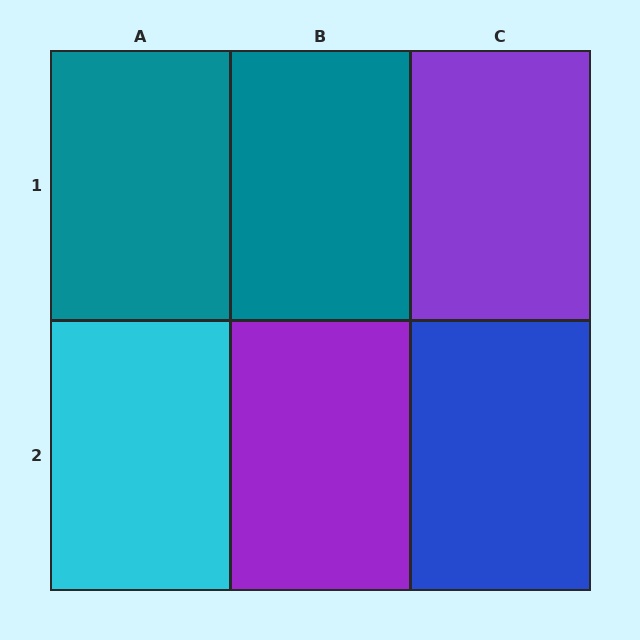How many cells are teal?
2 cells are teal.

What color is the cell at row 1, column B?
Teal.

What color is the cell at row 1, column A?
Teal.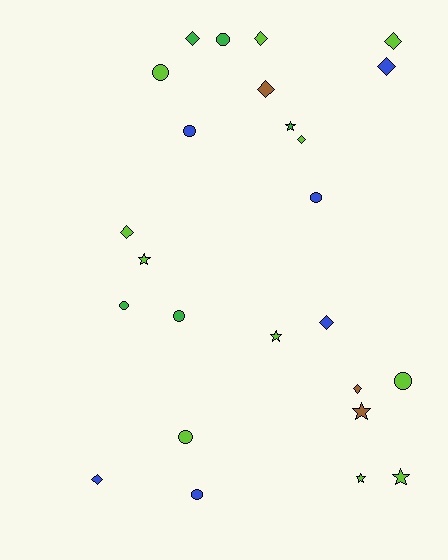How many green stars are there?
There is 1 green star.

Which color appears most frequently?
Lime, with 11 objects.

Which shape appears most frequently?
Diamond, with 10 objects.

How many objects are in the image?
There are 25 objects.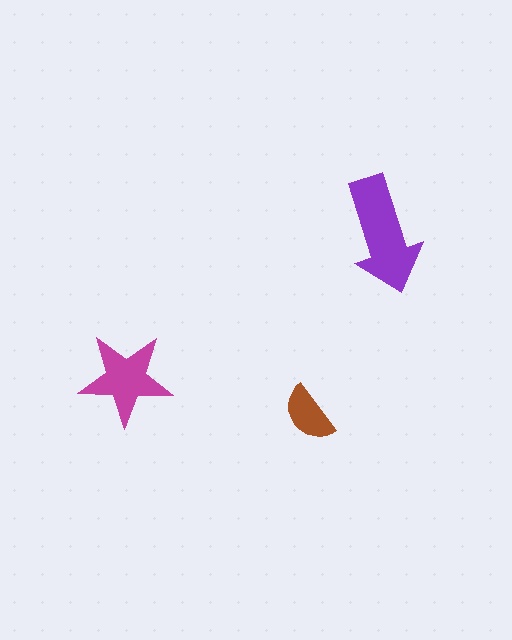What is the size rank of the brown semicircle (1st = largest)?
3rd.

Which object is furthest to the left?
The magenta star is leftmost.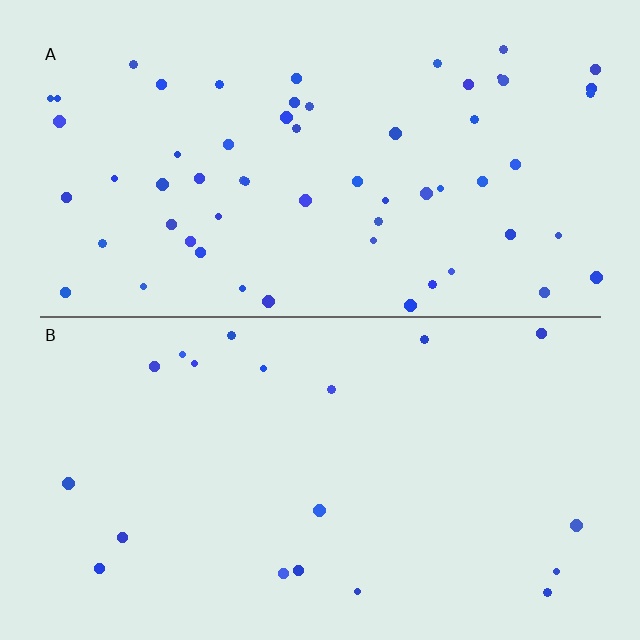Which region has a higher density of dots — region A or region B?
A (the top).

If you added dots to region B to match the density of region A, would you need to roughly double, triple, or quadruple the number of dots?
Approximately triple.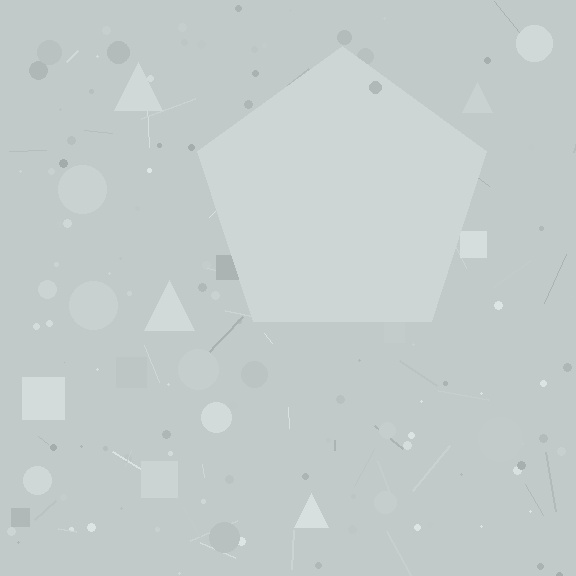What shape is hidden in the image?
A pentagon is hidden in the image.